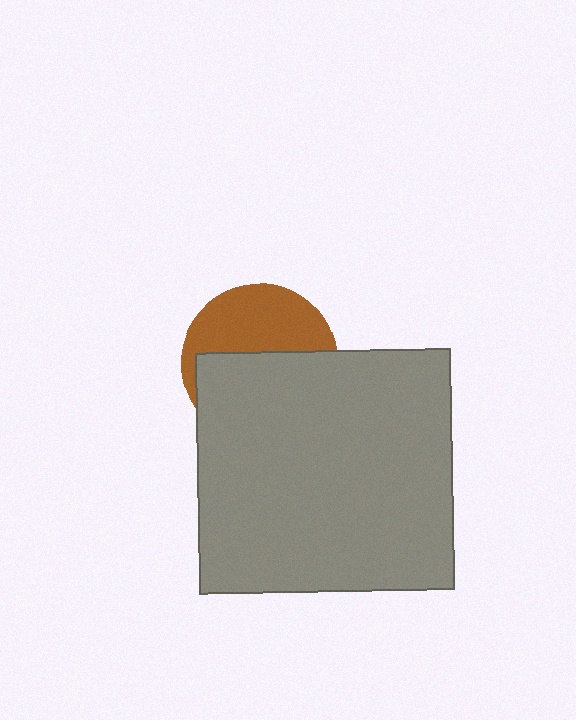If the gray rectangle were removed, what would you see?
You would see the complete brown circle.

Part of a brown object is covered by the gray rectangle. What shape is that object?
It is a circle.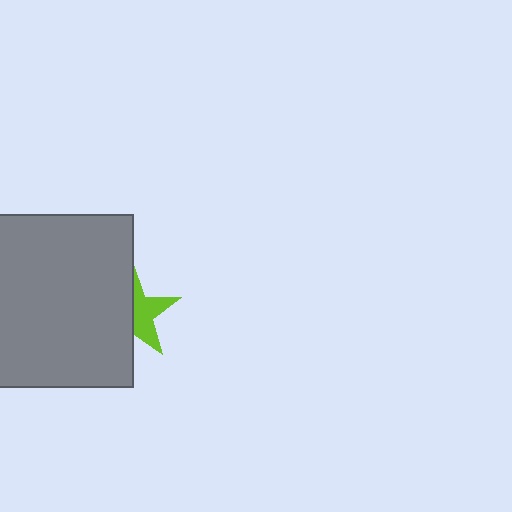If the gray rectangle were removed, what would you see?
You would see the complete lime star.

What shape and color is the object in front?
The object in front is a gray rectangle.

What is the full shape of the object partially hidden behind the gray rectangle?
The partially hidden object is a lime star.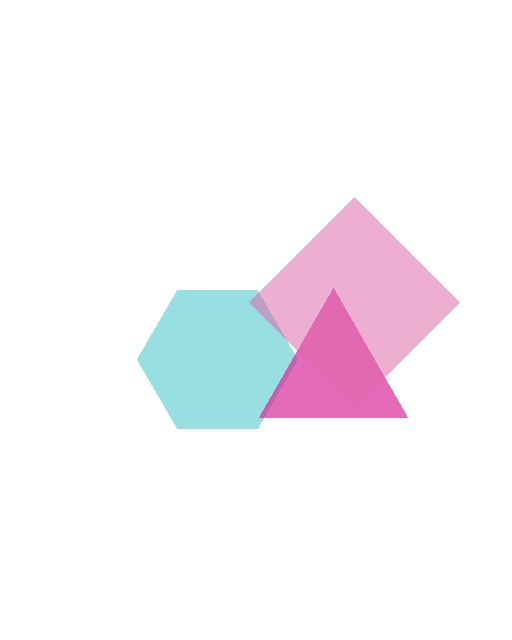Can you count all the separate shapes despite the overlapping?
Yes, there are 3 separate shapes.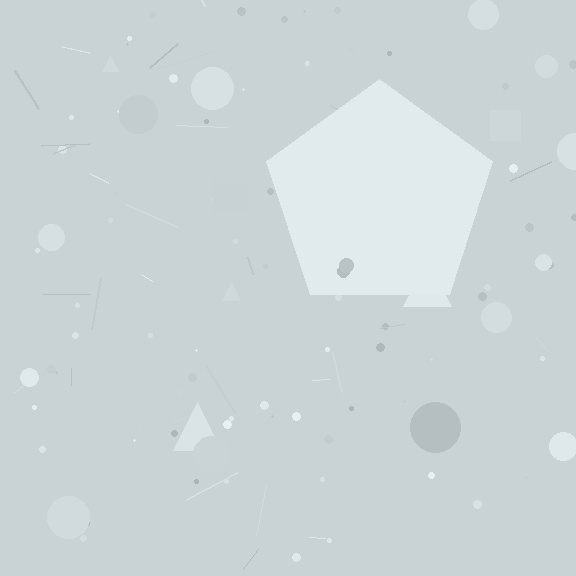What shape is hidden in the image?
A pentagon is hidden in the image.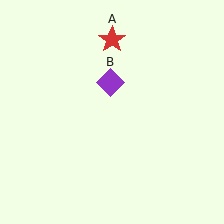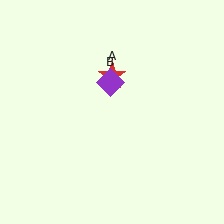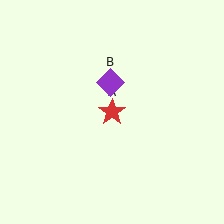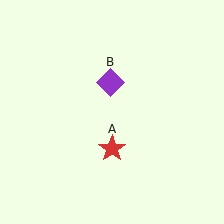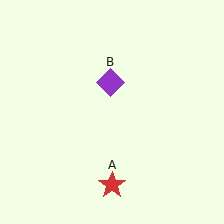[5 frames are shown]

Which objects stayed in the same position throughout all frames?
Purple diamond (object B) remained stationary.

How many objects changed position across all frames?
1 object changed position: red star (object A).